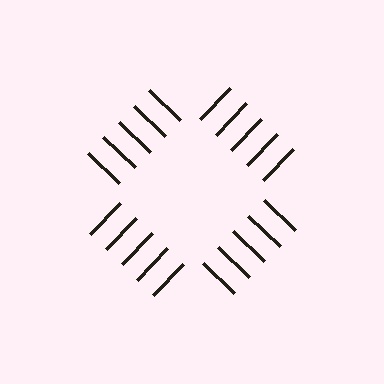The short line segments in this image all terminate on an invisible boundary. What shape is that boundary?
An illusory square — the line segments terminate on its edges but no continuous stroke is drawn.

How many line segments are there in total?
20 — 5 along each of the 4 edges.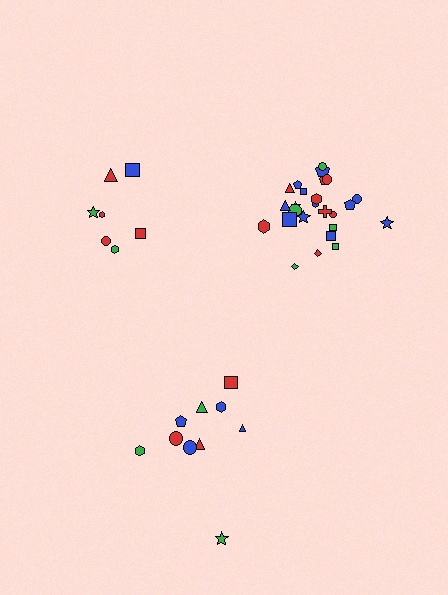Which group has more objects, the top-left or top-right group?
The top-right group.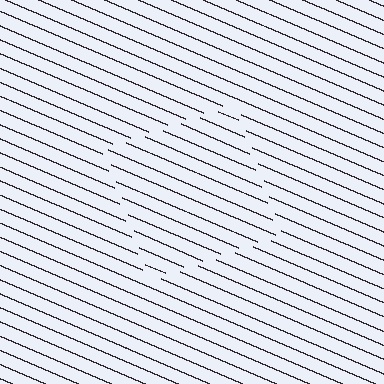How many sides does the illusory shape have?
4 sides — the line-ends trace a square.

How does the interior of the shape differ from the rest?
The interior of the shape contains the same grating, shifted by half a period — the contour is defined by the phase discontinuity where line-ends from the inner and outer gratings abut.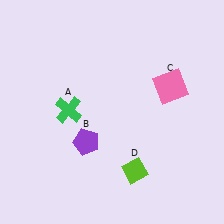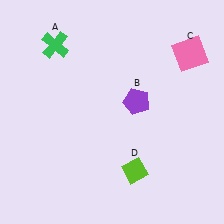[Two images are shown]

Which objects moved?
The objects that moved are: the green cross (A), the purple pentagon (B), the pink square (C).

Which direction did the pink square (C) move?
The pink square (C) moved up.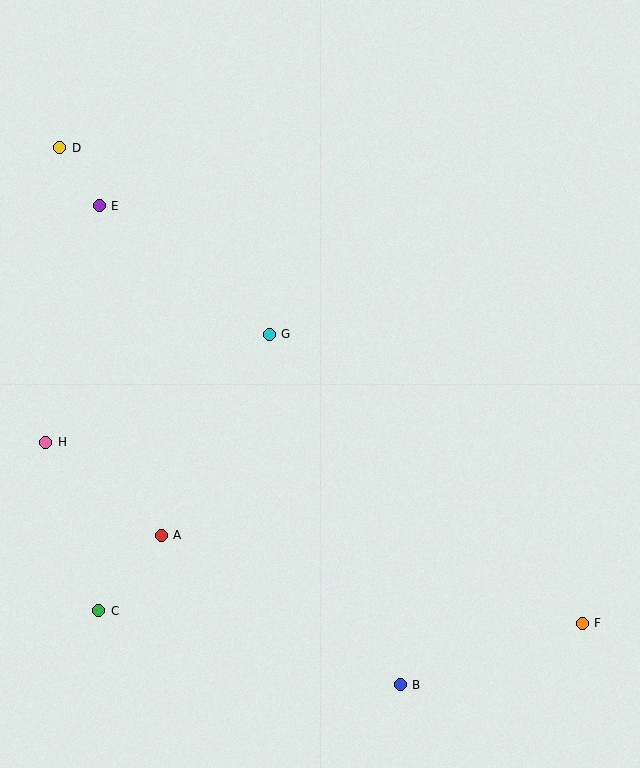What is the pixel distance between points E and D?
The distance between E and D is 70 pixels.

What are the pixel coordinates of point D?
Point D is at (60, 148).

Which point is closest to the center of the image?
Point G at (269, 334) is closest to the center.